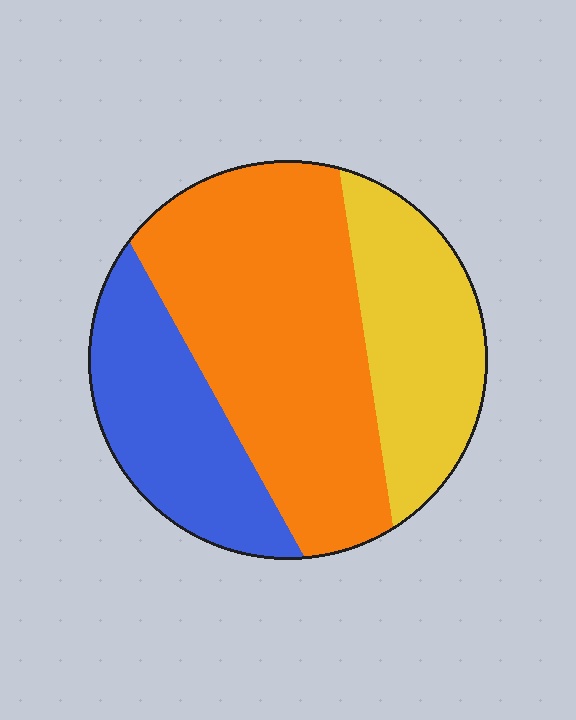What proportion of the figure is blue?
Blue takes up between a sixth and a third of the figure.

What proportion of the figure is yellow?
Yellow covers 25% of the figure.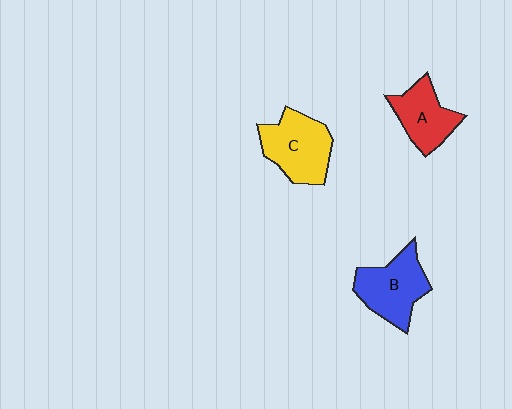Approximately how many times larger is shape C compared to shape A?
Approximately 1.3 times.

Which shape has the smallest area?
Shape A (red).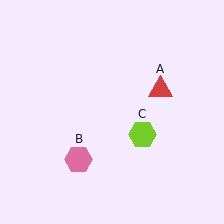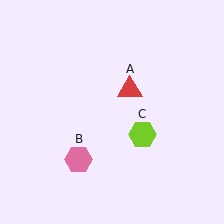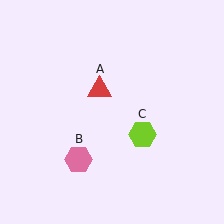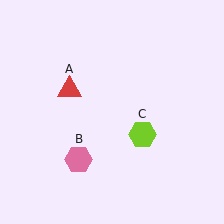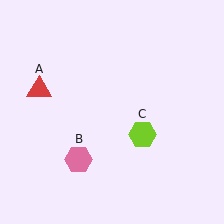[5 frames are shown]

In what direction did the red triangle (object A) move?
The red triangle (object A) moved left.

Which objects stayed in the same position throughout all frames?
Pink hexagon (object B) and lime hexagon (object C) remained stationary.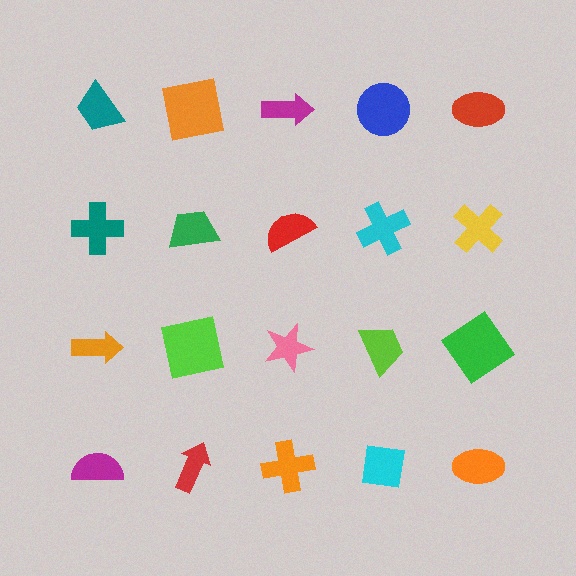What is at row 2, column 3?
A red semicircle.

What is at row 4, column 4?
A cyan square.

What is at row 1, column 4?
A blue circle.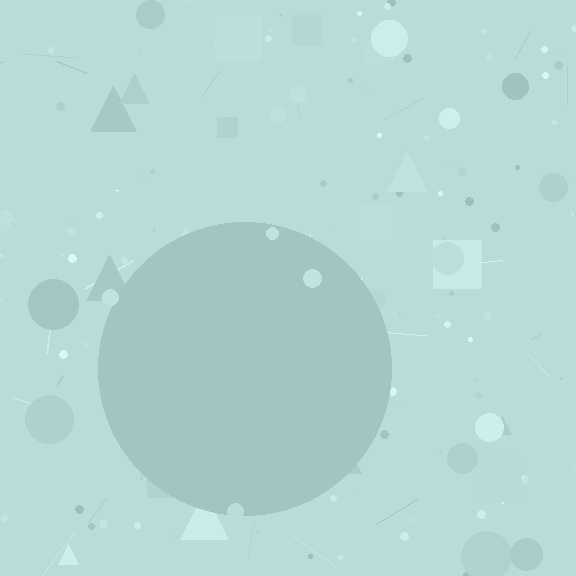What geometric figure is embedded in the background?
A circle is embedded in the background.